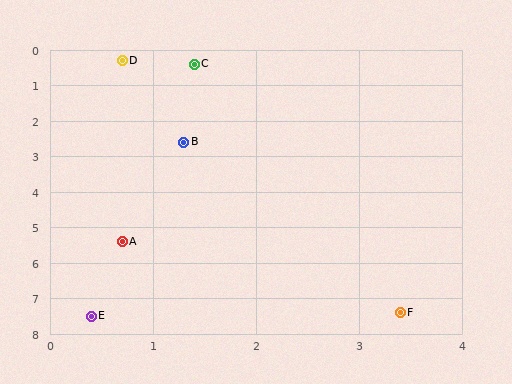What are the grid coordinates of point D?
Point D is at approximately (0.7, 0.3).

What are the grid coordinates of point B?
Point B is at approximately (1.3, 2.6).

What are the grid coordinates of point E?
Point E is at approximately (0.4, 7.5).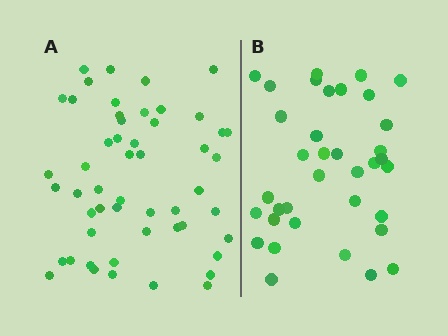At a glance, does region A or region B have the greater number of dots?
Region A (the left region) has more dots.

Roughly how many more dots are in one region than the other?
Region A has approximately 15 more dots than region B.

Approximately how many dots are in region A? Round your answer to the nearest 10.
About 50 dots. (The exact count is 52, which rounds to 50.)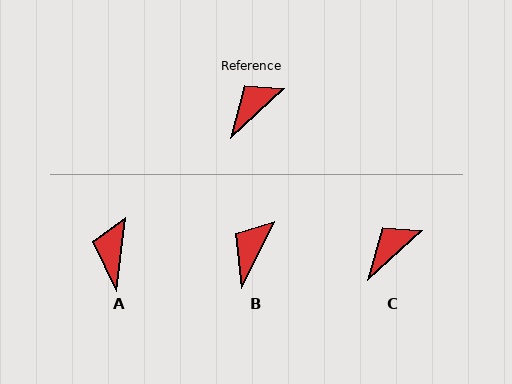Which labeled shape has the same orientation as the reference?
C.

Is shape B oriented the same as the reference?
No, it is off by about 21 degrees.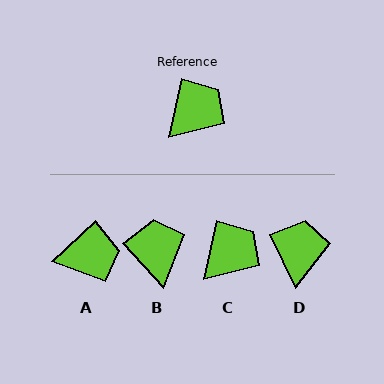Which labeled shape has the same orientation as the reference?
C.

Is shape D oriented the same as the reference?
No, it is off by about 38 degrees.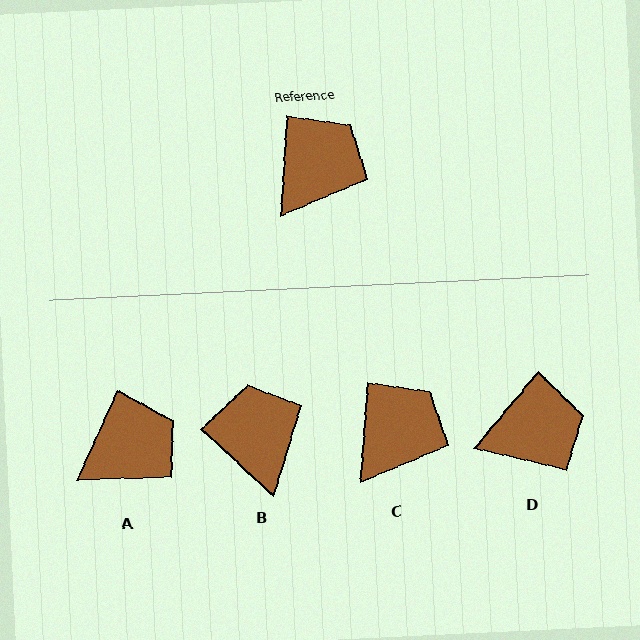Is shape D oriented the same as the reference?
No, it is off by about 36 degrees.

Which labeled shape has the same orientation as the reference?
C.